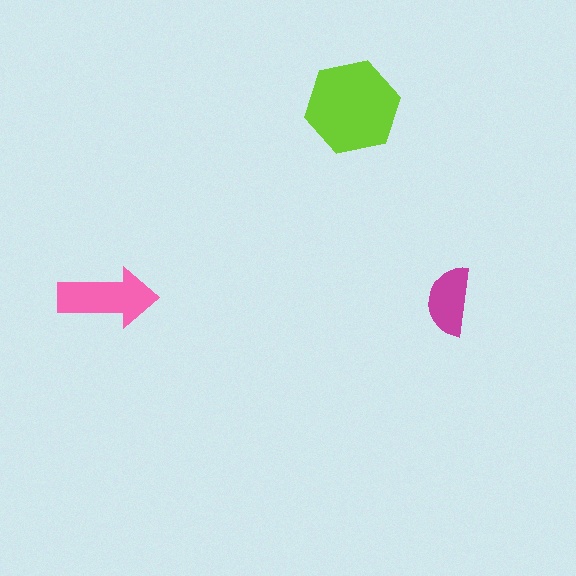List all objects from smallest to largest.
The magenta semicircle, the pink arrow, the lime hexagon.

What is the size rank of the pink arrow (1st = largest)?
2nd.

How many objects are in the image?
There are 3 objects in the image.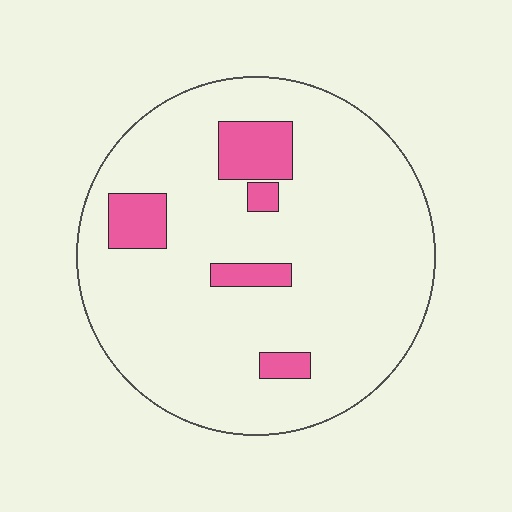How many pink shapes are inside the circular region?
5.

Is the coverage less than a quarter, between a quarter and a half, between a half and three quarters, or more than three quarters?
Less than a quarter.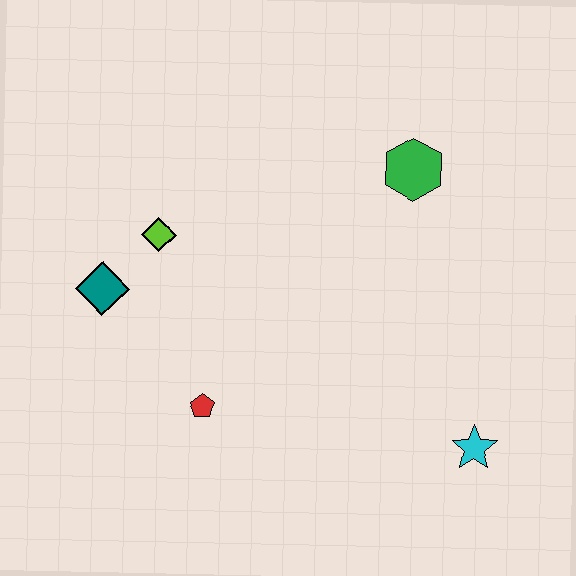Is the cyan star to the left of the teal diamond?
No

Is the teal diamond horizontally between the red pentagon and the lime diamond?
No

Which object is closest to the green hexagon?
The lime diamond is closest to the green hexagon.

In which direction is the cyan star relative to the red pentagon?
The cyan star is to the right of the red pentagon.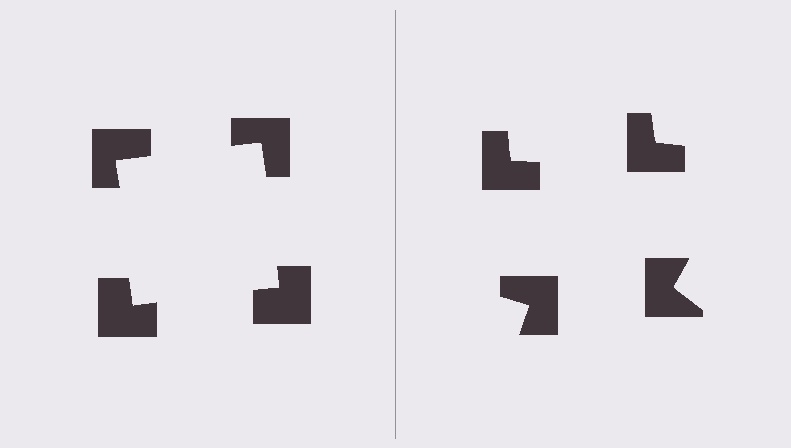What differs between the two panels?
The notched squares are positioned identically on both sides; only the wedge orientations differ. On the left they align to a square; on the right they are misaligned.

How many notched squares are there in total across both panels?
8 — 4 on each side.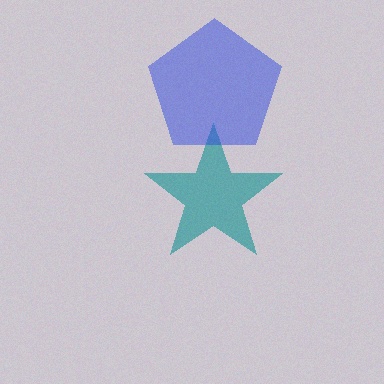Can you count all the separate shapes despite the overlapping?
Yes, there are 2 separate shapes.